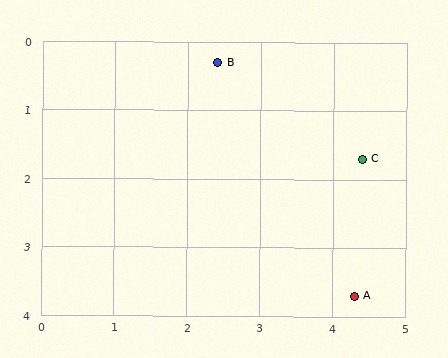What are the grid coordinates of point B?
Point B is at approximately (2.4, 0.3).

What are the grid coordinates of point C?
Point C is at approximately (4.4, 1.7).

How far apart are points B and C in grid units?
Points B and C are about 2.4 grid units apart.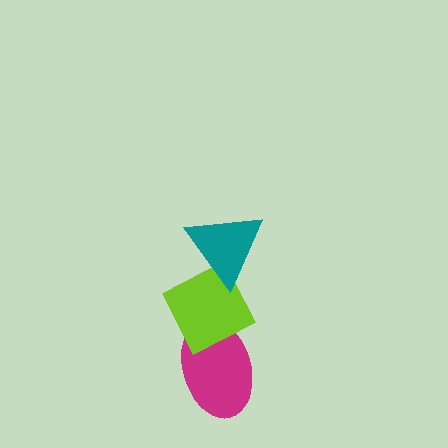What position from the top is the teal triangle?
The teal triangle is 1st from the top.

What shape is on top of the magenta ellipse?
The lime diamond is on top of the magenta ellipse.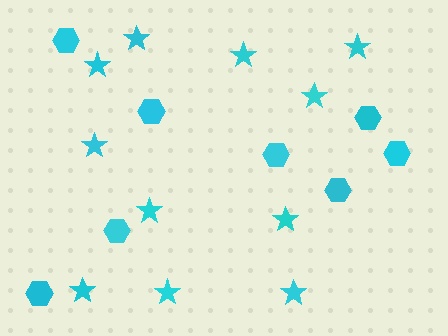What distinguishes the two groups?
There are 2 groups: one group of stars (11) and one group of hexagons (8).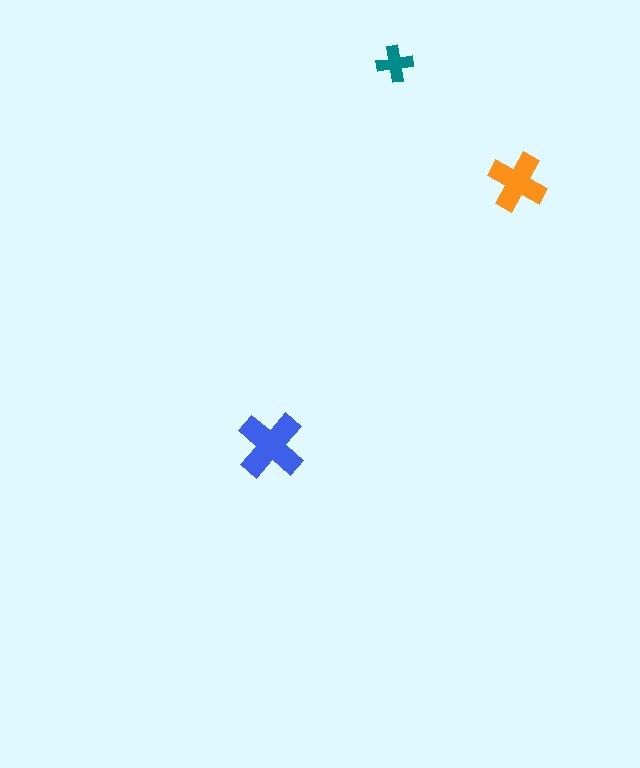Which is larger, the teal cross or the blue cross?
The blue one.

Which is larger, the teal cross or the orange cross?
The orange one.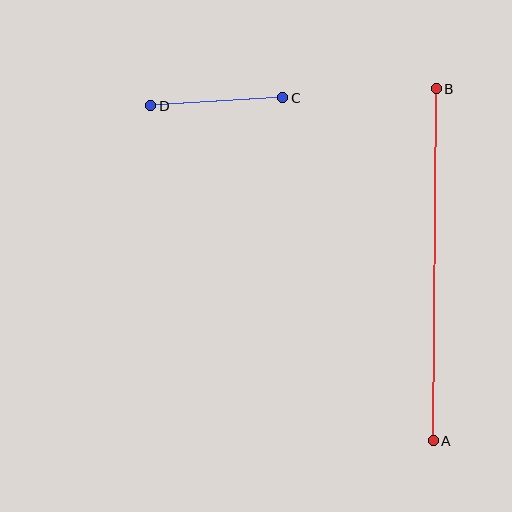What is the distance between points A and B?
The distance is approximately 352 pixels.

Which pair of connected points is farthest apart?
Points A and B are farthest apart.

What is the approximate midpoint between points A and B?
The midpoint is at approximately (435, 265) pixels.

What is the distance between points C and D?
The distance is approximately 132 pixels.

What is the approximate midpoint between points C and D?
The midpoint is at approximately (217, 102) pixels.